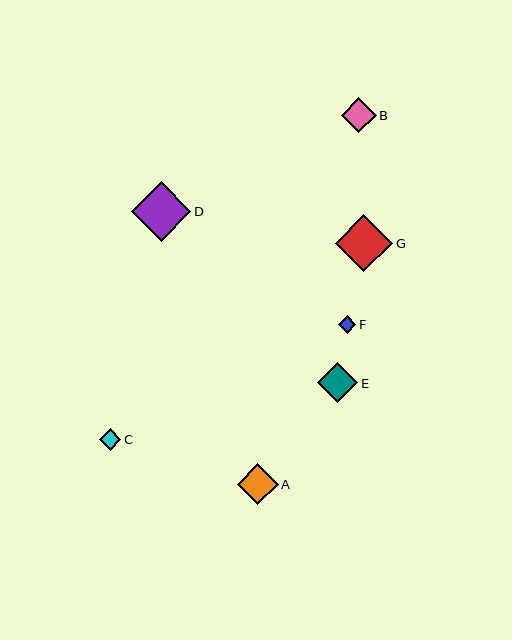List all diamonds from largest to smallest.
From largest to smallest: D, G, A, E, B, C, F.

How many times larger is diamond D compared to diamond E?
Diamond D is approximately 1.5 times the size of diamond E.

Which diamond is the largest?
Diamond D is the largest with a size of approximately 59 pixels.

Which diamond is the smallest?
Diamond F is the smallest with a size of approximately 17 pixels.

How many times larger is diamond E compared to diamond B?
Diamond E is approximately 1.1 times the size of diamond B.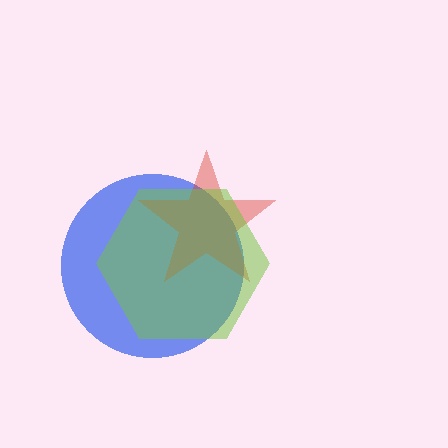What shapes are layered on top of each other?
The layered shapes are: a blue circle, a red star, a lime hexagon.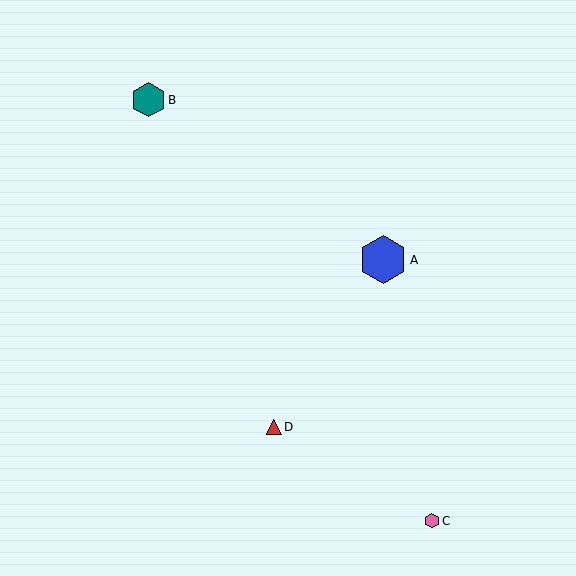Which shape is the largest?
The blue hexagon (labeled A) is the largest.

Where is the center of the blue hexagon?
The center of the blue hexagon is at (383, 260).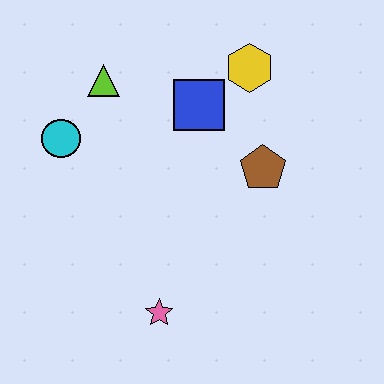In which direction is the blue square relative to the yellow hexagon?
The blue square is to the left of the yellow hexagon.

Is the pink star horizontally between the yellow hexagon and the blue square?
No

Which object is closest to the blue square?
The yellow hexagon is closest to the blue square.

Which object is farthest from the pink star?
The yellow hexagon is farthest from the pink star.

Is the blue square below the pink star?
No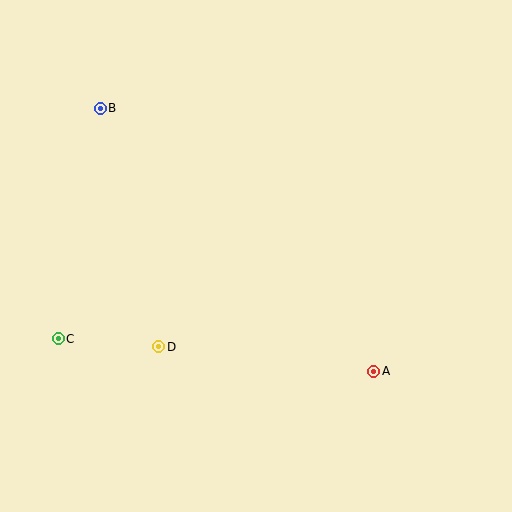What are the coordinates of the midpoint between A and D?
The midpoint between A and D is at (266, 359).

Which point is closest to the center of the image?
Point D at (159, 347) is closest to the center.